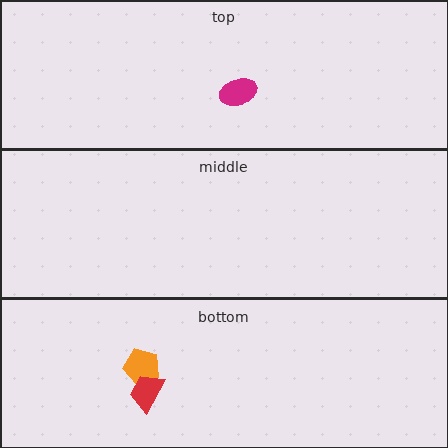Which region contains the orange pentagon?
The bottom region.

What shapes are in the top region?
The magenta ellipse.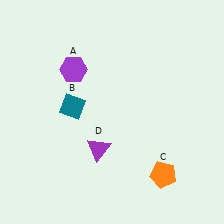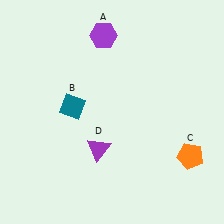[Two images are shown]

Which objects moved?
The objects that moved are: the purple hexagon (A), the orange pentagon (C).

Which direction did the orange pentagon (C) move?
The orange pentagon (C) moved right.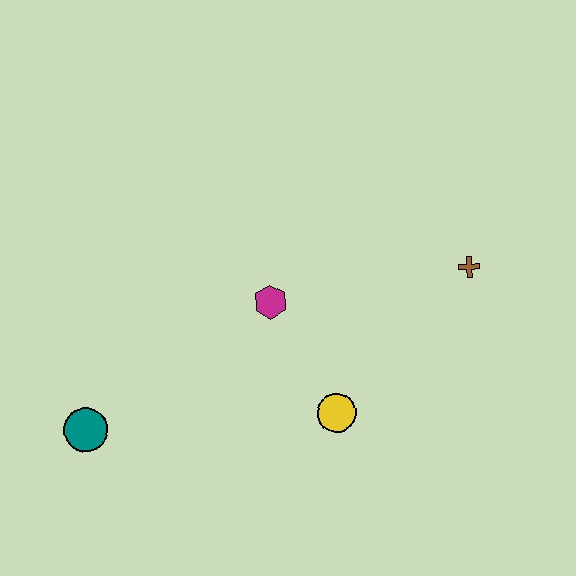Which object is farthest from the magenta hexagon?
The teal circle is farthest from the magenta hexagon.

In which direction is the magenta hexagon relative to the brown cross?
The magenta hexagon is to the left of the brown cross.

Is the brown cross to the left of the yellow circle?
No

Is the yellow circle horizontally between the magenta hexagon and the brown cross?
Yes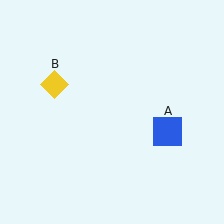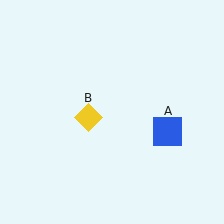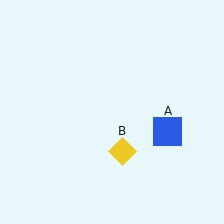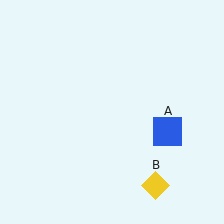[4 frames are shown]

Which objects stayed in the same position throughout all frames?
Blue square (object A) remained stationary.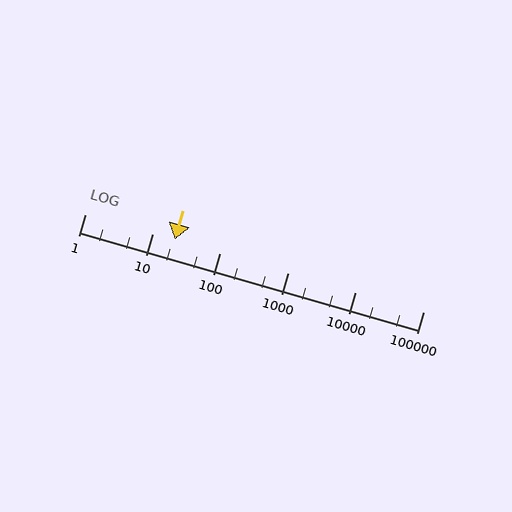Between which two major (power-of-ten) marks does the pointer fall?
The pointer is between 10 and 100.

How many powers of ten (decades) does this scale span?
The scale spans 5 decades, from 1 to 100000.